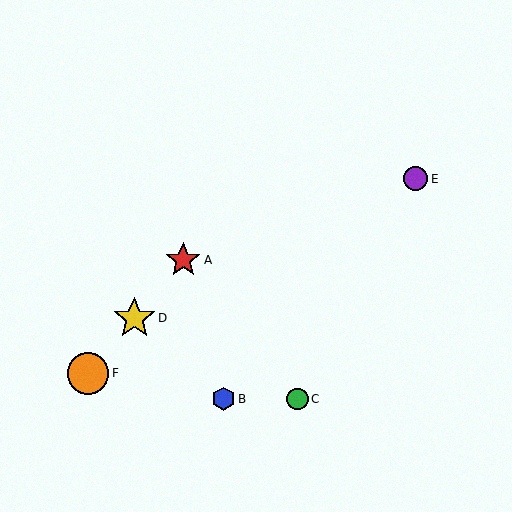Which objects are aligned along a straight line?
Objects A, D, F are aligned along a straight line.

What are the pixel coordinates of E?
Object E is at (416, 179).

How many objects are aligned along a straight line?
3 objects (A, D, F) are aligned along a straight line.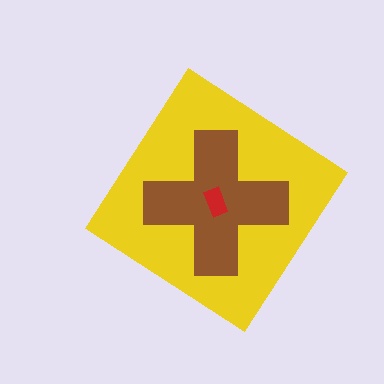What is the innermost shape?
The red rectangle.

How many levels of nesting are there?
3.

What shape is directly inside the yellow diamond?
The brown cross.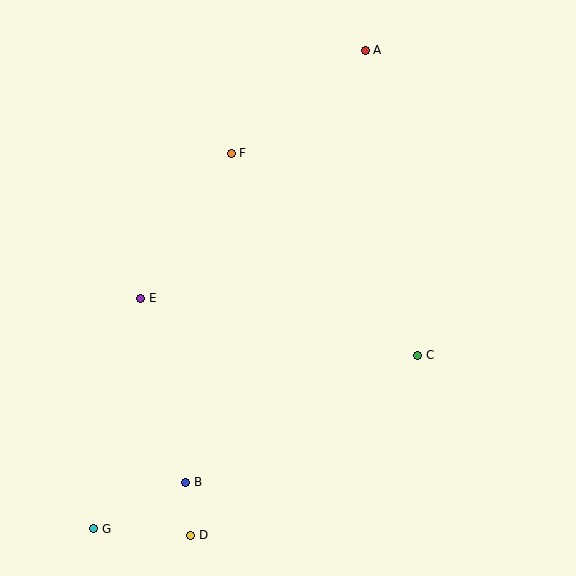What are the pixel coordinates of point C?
Point C is at (418, 355).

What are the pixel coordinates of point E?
Point E is at (141, 298).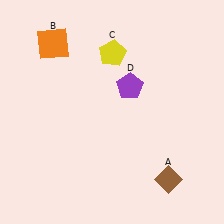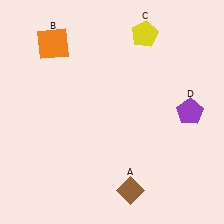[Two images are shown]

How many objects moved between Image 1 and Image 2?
3 objects moved between the two images.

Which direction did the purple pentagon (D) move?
The purple pentagon (D) moved right.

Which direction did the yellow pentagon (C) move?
The yellow pentagon (C) moved right.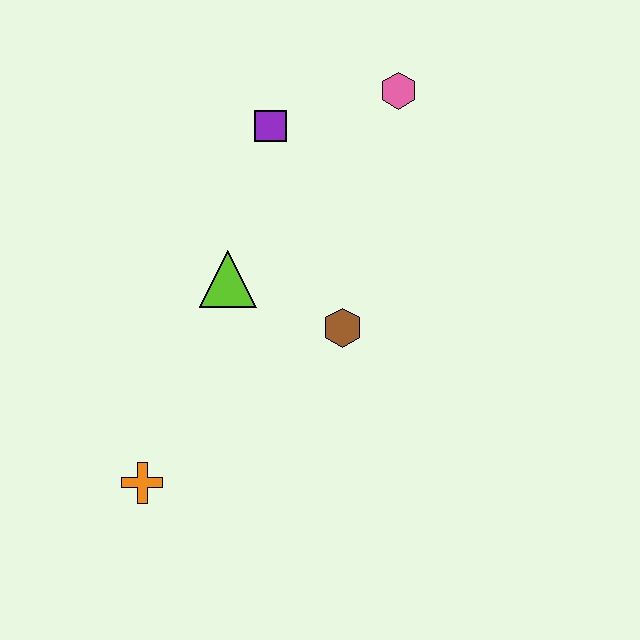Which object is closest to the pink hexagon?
The purple square is closest to the pink hexagon.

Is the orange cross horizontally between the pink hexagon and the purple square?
No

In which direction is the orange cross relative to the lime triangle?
The orange cross is below the lime triangle.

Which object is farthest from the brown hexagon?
The orange cross is farthest from the brown hexagon.